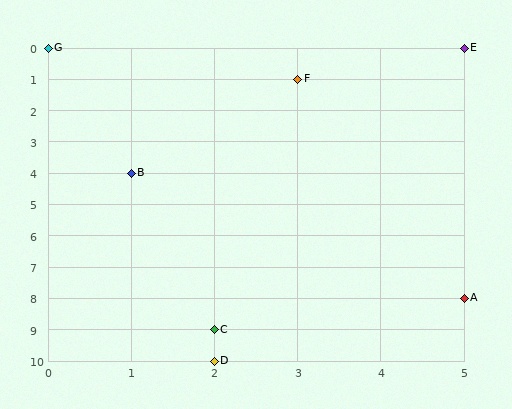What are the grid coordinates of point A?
Point A is at grid coordinates (5, 8).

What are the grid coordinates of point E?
Point E is at grid coordinates (5, 0).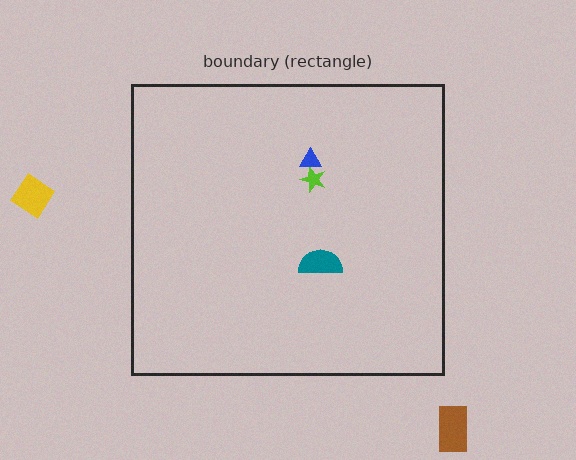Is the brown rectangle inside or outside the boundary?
Outside.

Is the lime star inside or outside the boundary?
Inside.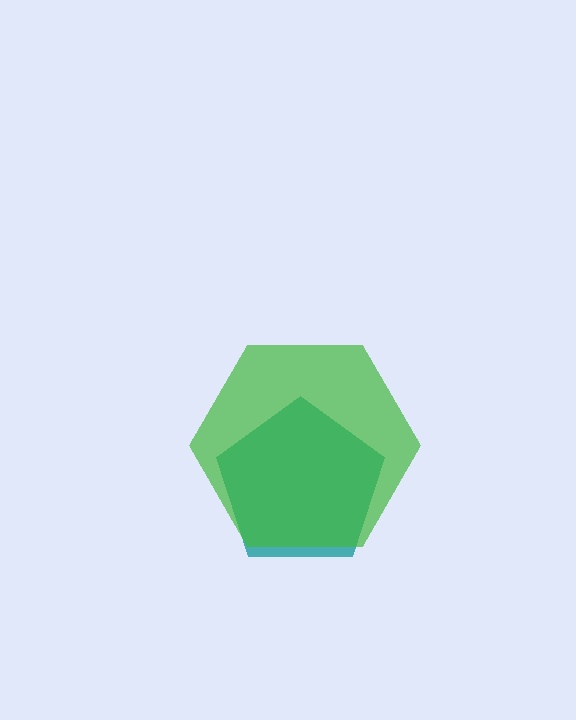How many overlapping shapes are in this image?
There are 2 overlapping shapes in the image.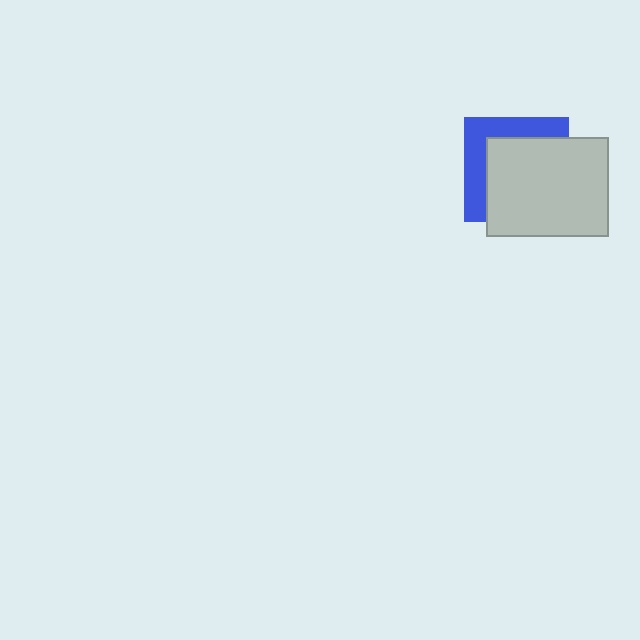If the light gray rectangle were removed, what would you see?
You would see the complete blue square.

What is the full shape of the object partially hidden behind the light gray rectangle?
The partially hidden object is a blue square.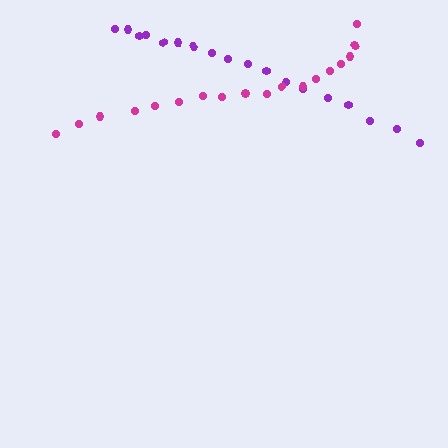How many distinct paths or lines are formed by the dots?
There are 2 distinct paths.